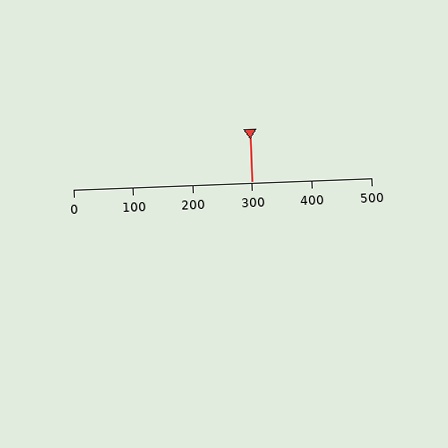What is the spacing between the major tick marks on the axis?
The major ticks are spaced 100 apart.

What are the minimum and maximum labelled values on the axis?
The axis runs from 0 to 500.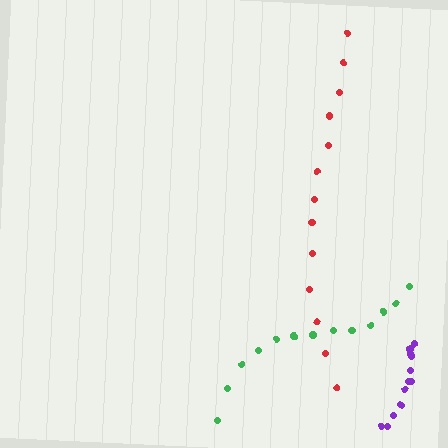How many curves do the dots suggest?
There are 3 distinct paths.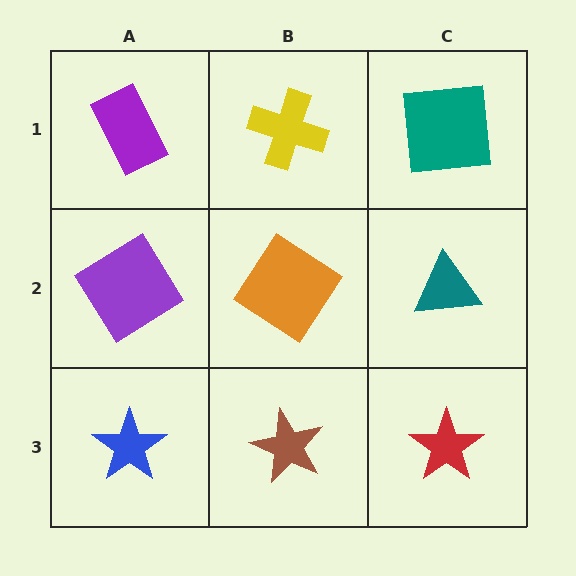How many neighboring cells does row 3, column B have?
3.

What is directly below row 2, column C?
A red star.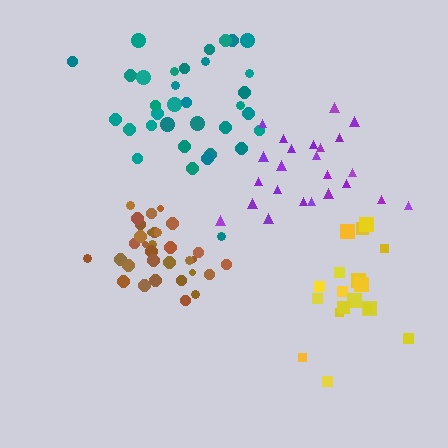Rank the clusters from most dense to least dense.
brown, yellow, purple, teal.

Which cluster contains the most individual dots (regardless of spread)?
Teal (34).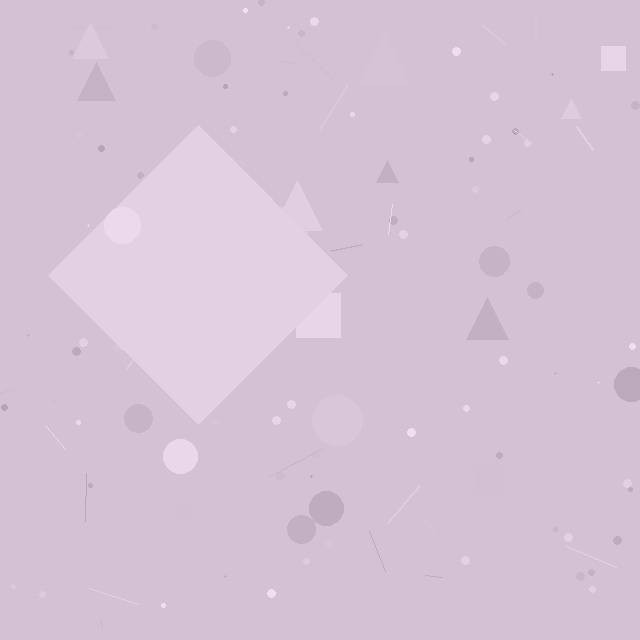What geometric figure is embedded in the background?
A diamond is embedded in the background.